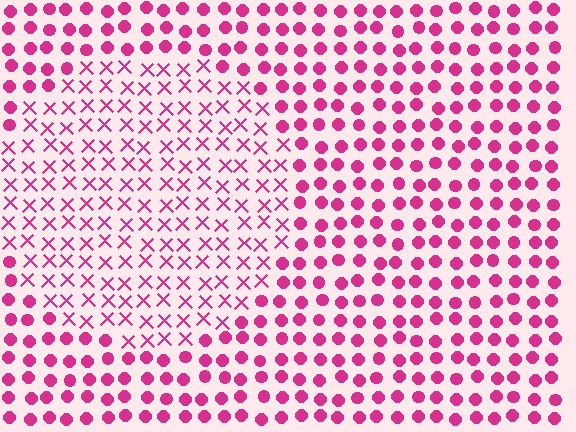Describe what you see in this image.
The image is filled with small magenta elements arranged in a uniform grid. A circle-shaped region contains X marks, while the surrounding area contains circles. The boundary is defined purely by the change in element shape.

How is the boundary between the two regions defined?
The boundary is defined by a change in element shape: X marks inside vs. circles outside. All elements share the same color and spacing.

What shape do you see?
I see a circle.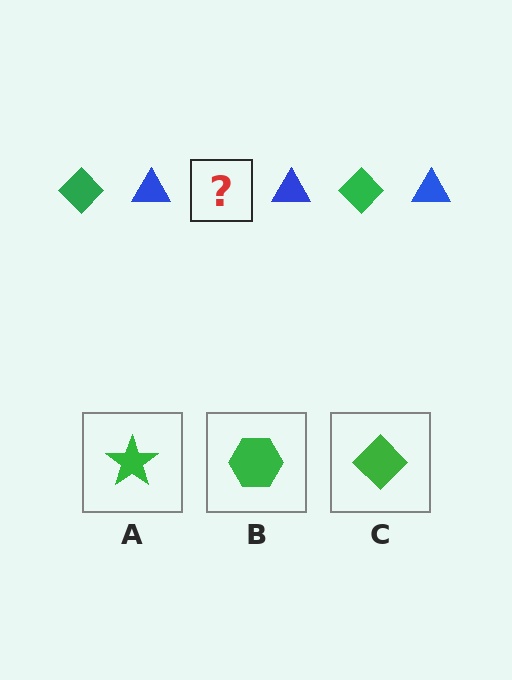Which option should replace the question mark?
Option C.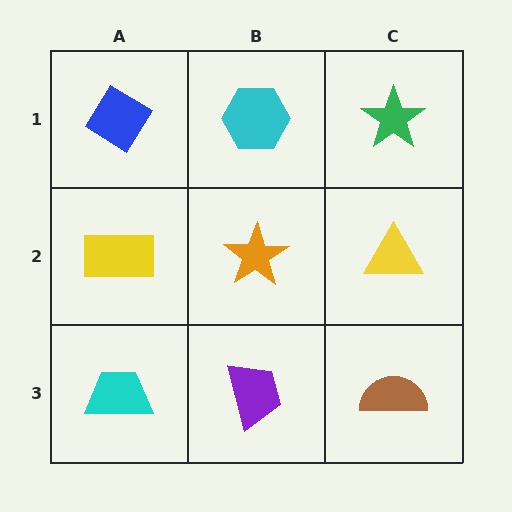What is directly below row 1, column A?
A yellow rectangle.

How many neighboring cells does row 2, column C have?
3.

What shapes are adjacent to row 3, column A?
A yellow rectangle (row 2, column A), a purple trapezoid (row 3, column B).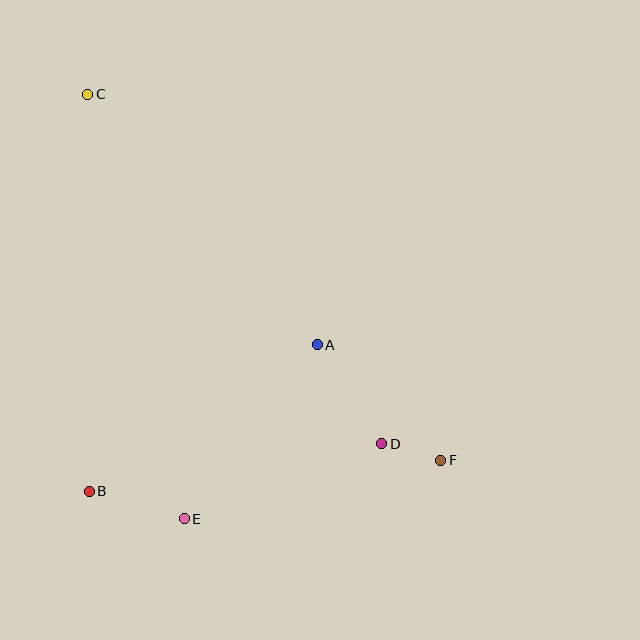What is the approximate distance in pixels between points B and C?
The distance between B and C is approximately 397 pixels.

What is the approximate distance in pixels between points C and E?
The distance between C and E is approximately 435 pixels.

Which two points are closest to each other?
Points D and F are closest to each other.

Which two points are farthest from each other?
Points C and F are farthest from each other.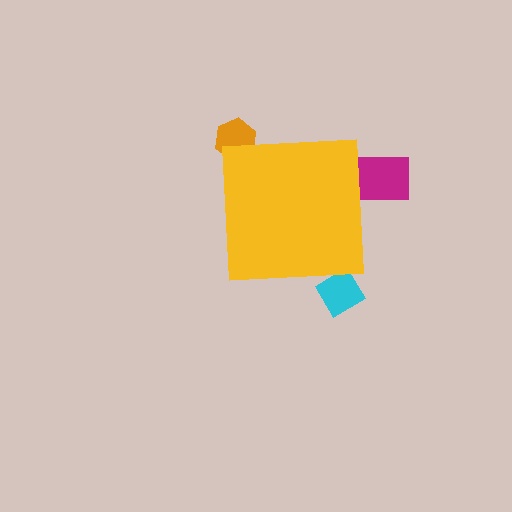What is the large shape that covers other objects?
A yellow square.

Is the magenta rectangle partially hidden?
Yes, the magenta rectangle is partially hidden behind the yellow square.